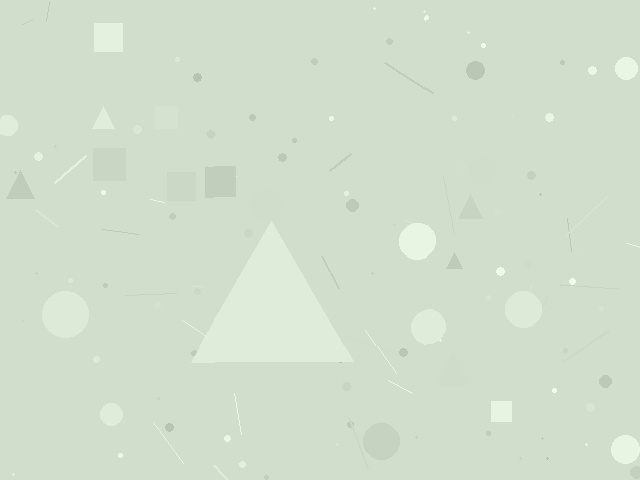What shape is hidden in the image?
A triangle is hidden in the image.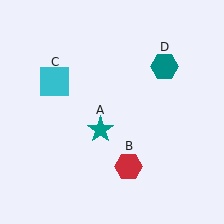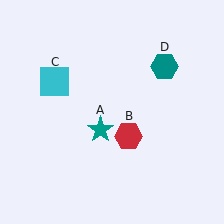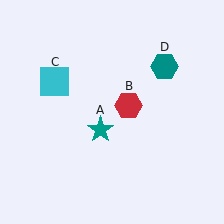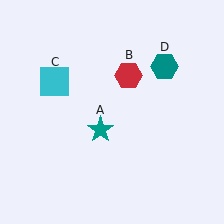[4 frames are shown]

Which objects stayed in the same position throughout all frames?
Teal star (object A) and cyan square (object C) and teal hexagon (object D) remained stationary.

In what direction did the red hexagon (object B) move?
The red hexagon (object B) moved up.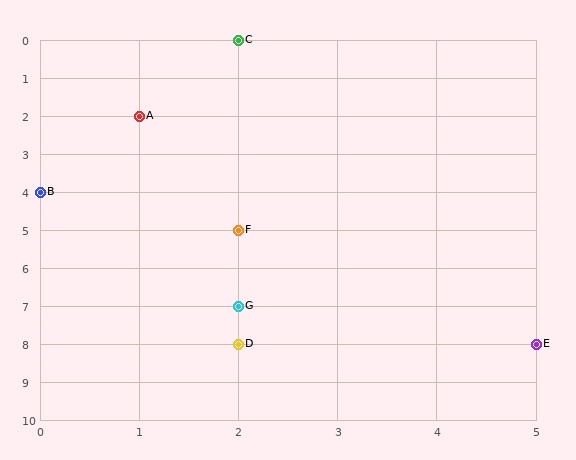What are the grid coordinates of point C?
Point C is at grid coordinates (2, 0).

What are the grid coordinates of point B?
Point B is at grid coordinates (0, 4).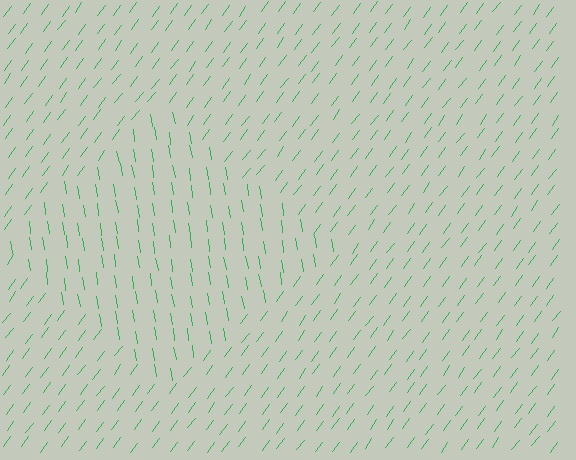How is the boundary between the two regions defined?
The boundary is defined purely by a change in line orientation (approximately 45 degrees difference). All lines are the same color and thickness.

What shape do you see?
I see a diamond.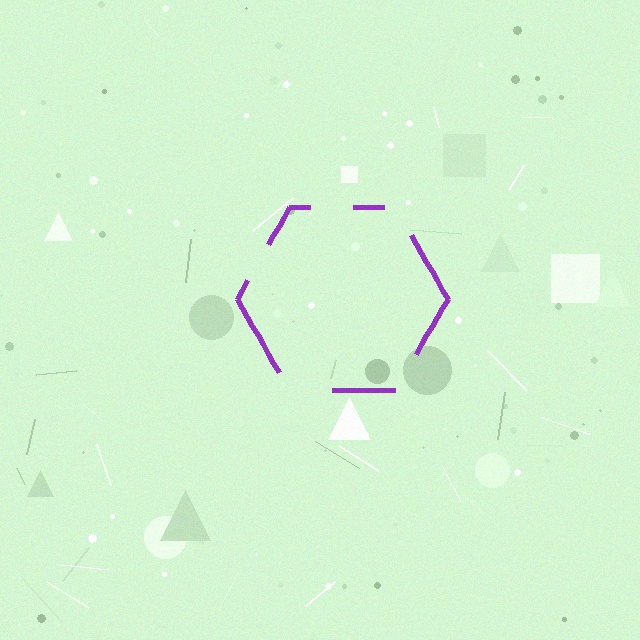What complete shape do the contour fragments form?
The contour fragments form a hexagon.